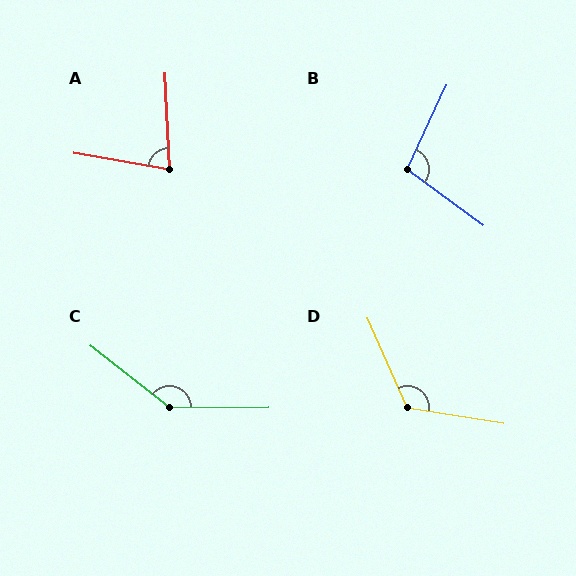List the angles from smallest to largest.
A (78°), B (101°), D (123°), C (142°).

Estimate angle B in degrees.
Approximately 101 degrees.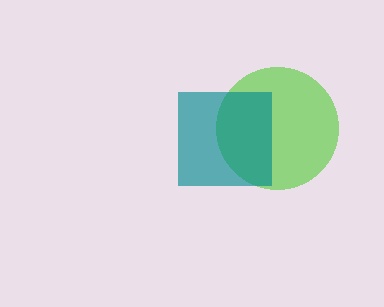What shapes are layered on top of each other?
The layered shapes are: a lime circle, a teal square.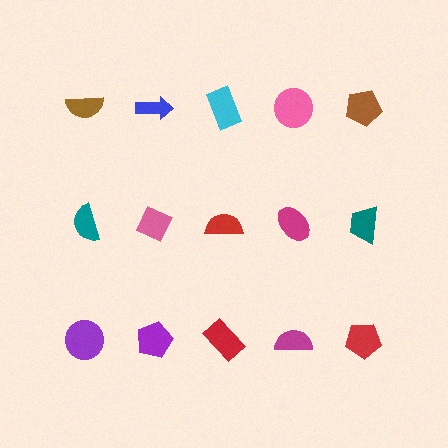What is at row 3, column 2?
A purple pentagon.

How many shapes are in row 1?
5 shapes.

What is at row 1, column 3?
A cyan rectangle.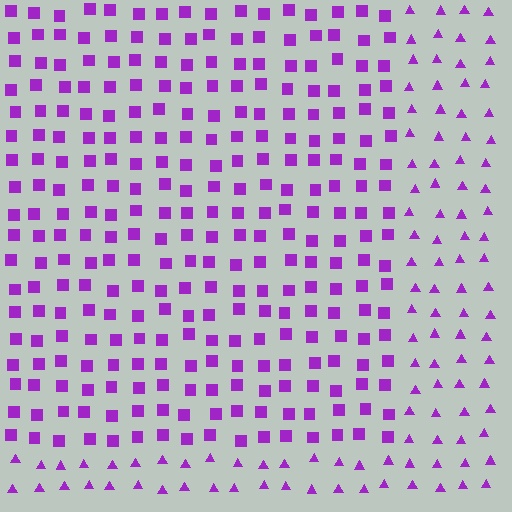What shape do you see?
I see a rectangle.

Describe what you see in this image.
The image is filled with small purple elements arranged in a uniform grid. A rectangle-shaped region contains squares, while the surrounding area contains triangles. The boundary is defined purely by the change in element shape.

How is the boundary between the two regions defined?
The boundary is defined by a change in element shape: squares inside vs. triangles outside. All elements share the same color and spacing.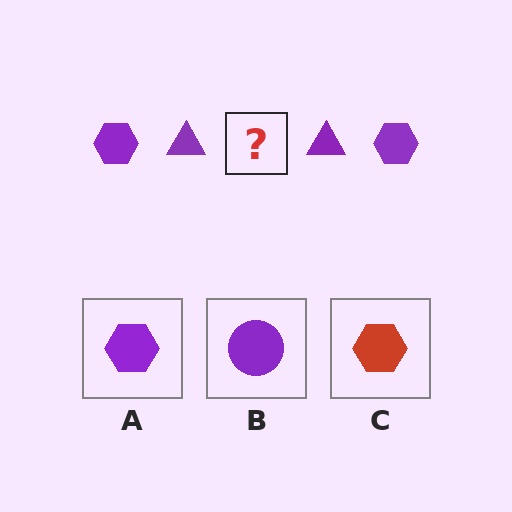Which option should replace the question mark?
Option A.